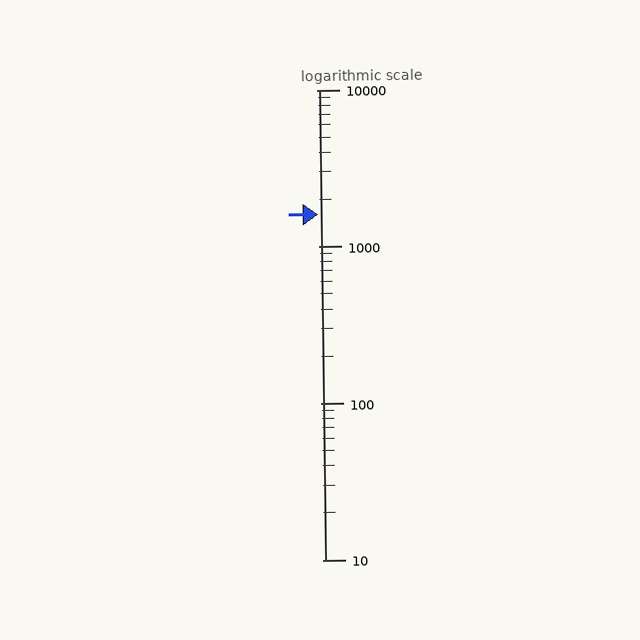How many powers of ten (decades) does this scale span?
The scale spans 3 decades, from 10 to 10000.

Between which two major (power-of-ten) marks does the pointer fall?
The pointer is between 1000 and 10000.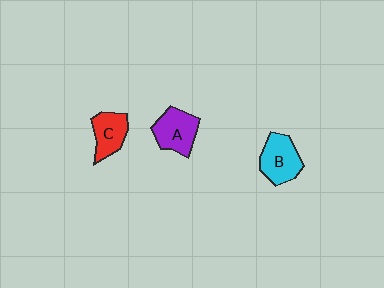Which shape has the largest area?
Shape B (cyan).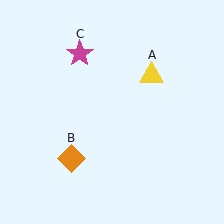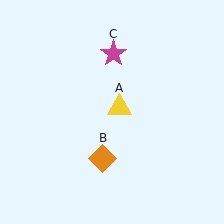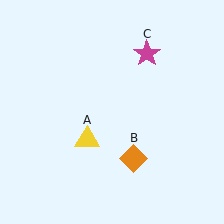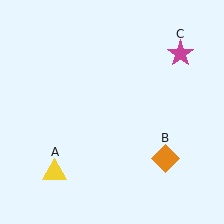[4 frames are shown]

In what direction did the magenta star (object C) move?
The magenta star (object C) moved right.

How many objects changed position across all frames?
3 objects changed position: yellow triangle (object A), orange diamond (object B), magenta star (object C).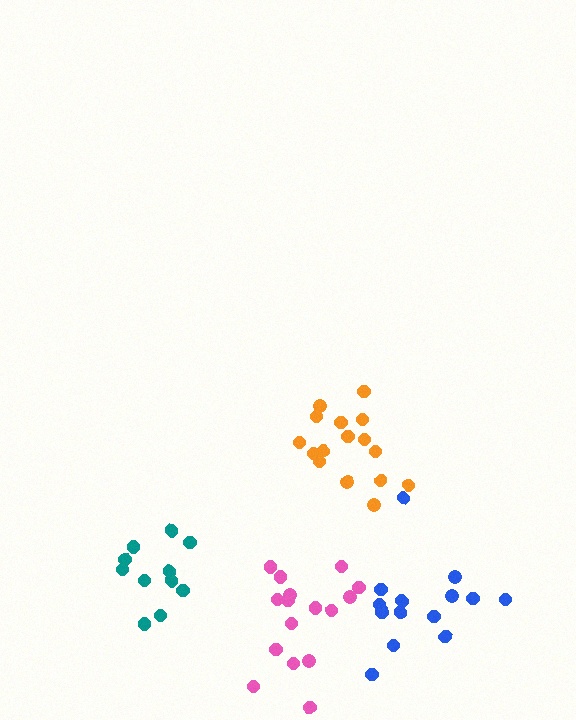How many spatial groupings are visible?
There are 4 spatial groupings.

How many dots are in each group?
Group 1: 16 dots, Group 2: 15 dots, Group 3: 16 dots, Group 4: 11 dots (58 total).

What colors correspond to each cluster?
The clusters are colored: orange, blue, pink, teal.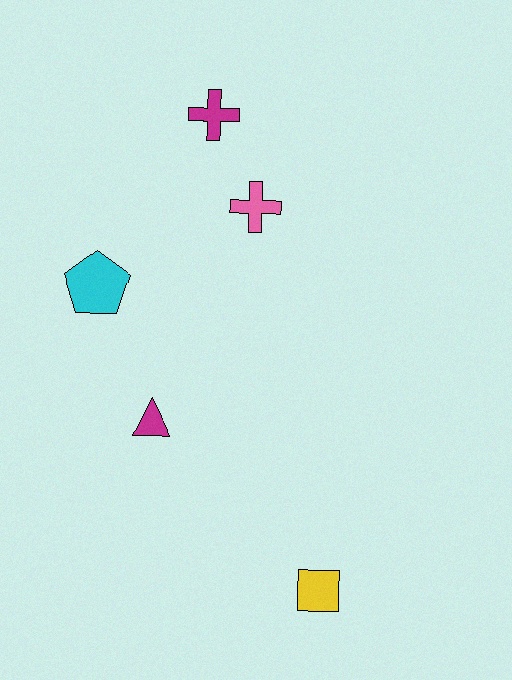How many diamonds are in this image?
There are no diamonds.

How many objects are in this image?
There are 5 objects.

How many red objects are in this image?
There are no red objects.